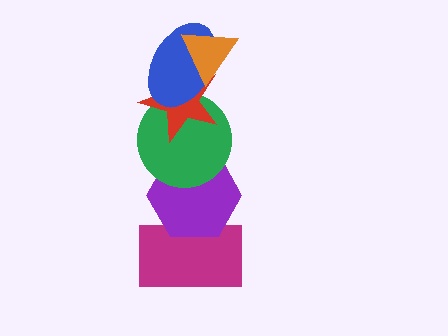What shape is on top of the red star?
The blue ellipse is on top of the red star.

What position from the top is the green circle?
The green circle is 4th from the top.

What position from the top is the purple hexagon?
The purple hexagon is 5th from the top.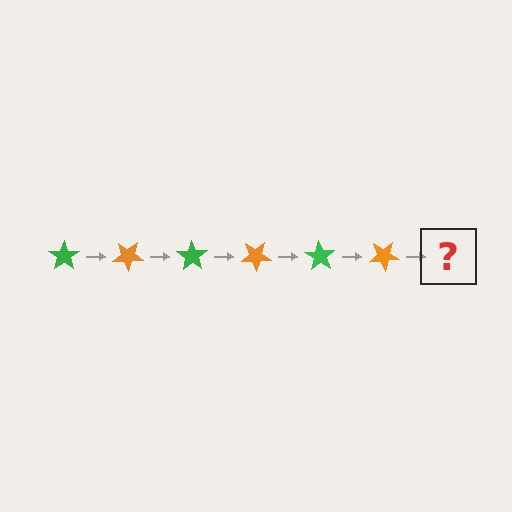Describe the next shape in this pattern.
It should be a green star, rotated 210 degrees from the start.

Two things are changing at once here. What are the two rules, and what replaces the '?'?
The two rules are that it rotates 35 degrees each step and the color cycles through green and orange. The '?' should be a green star, rotated 210 degrees from the start.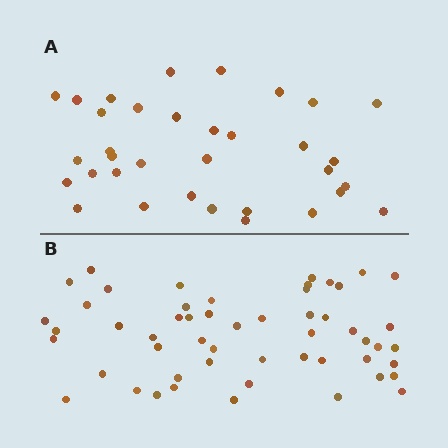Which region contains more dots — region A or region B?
Region B (the bottom region) has more dots.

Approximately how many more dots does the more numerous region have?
Region B has approximately 20 more dots than region A.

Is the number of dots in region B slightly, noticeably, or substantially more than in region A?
Region B has substantially more. The ratio is roughly 1.6 to 1.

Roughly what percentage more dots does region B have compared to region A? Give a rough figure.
About 55% more.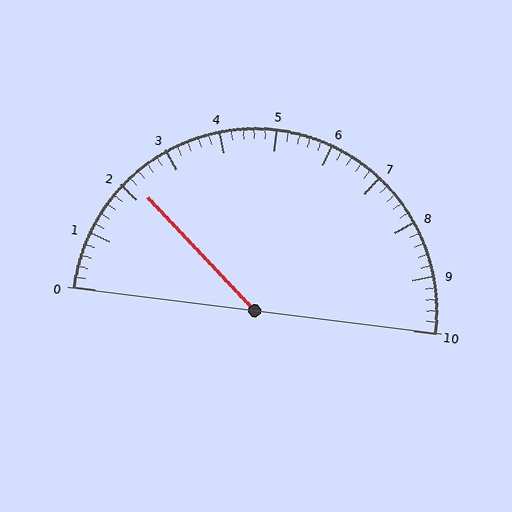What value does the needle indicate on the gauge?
The needle indicates approximately 2.2.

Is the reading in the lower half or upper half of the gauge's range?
The reading is in the lower half of the range (0 to 10).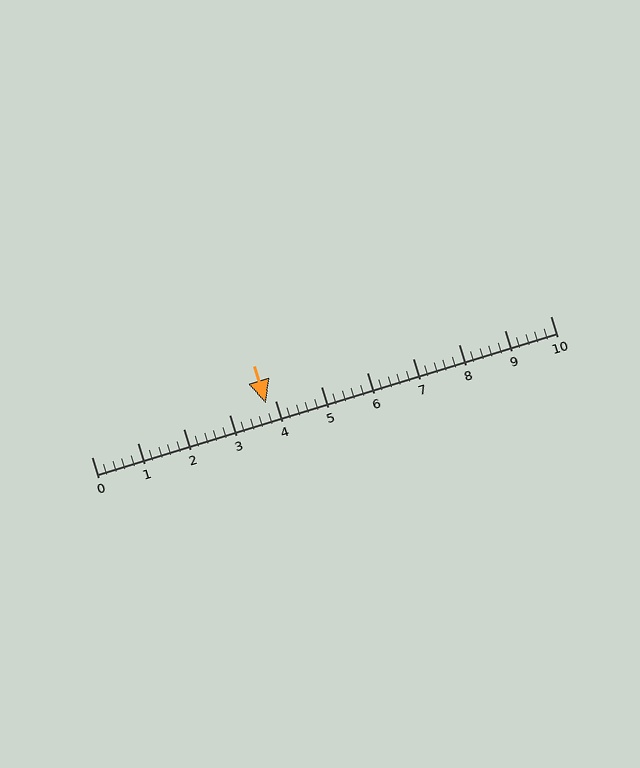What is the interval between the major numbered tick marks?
The major tick marks are spaced 1 units apart.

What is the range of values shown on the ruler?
The ruler shows values from 0 to 10.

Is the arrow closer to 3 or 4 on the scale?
The arrow is closer to 4.